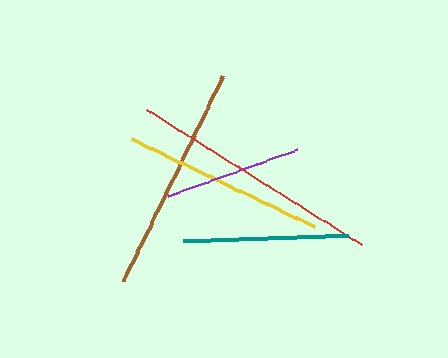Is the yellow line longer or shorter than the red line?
The red line is longer than the yellow line.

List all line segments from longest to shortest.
From longest to shortest: red, brown, yellow, teal, purple.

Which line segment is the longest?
The red line is the longest at approximately 255 pixels.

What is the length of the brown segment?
The brown segment is approximately 228 pixels long.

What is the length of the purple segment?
The purple segment is approximately 138 pixels long.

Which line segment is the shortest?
The purple line is the shortest at approximately 138 pixels.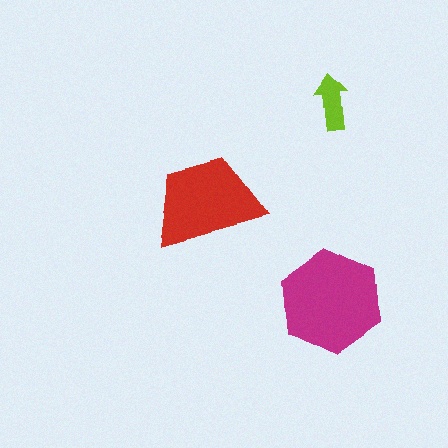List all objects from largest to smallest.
The magenta hexagon, the red trapezoid, the lime arrow.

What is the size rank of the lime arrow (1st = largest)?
3rd.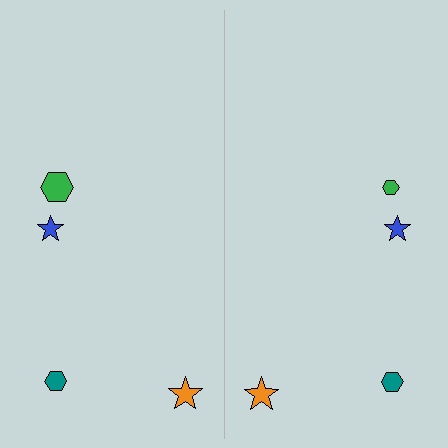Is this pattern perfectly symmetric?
No, the pattern is not perfectly symmetric. The green hexagon on the right side has a different size than its mirror counterpart.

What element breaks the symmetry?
The green hexagon on the right side has a different size than its mirror counterpart.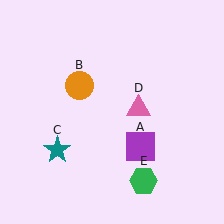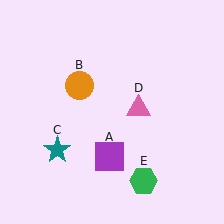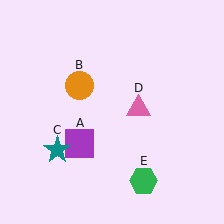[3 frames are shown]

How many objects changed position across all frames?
1 object changed position: purple square (object A).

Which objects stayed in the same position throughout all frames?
Orange circle (object B) and teal star (object C) and pink triangle (object D) and green hexagon (object E) remained stationary.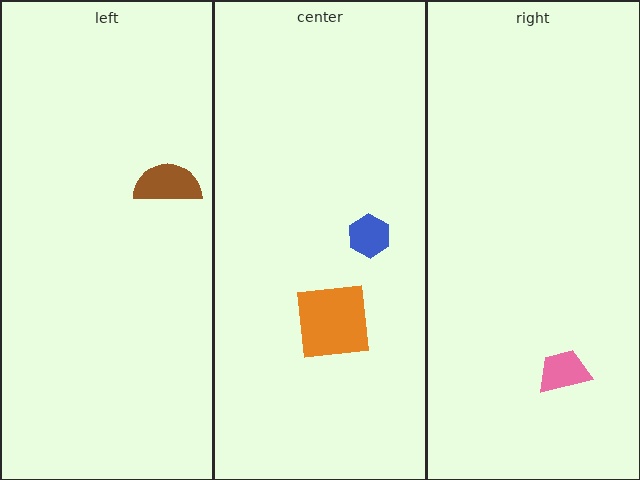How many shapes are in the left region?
1.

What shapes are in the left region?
The brown semicircle.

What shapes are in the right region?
The pink trapezoid.